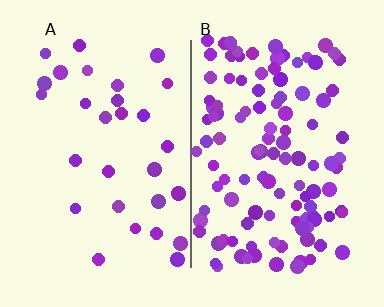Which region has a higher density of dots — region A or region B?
B (the right).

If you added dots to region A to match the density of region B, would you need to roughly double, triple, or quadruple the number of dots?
Approximately quadruple.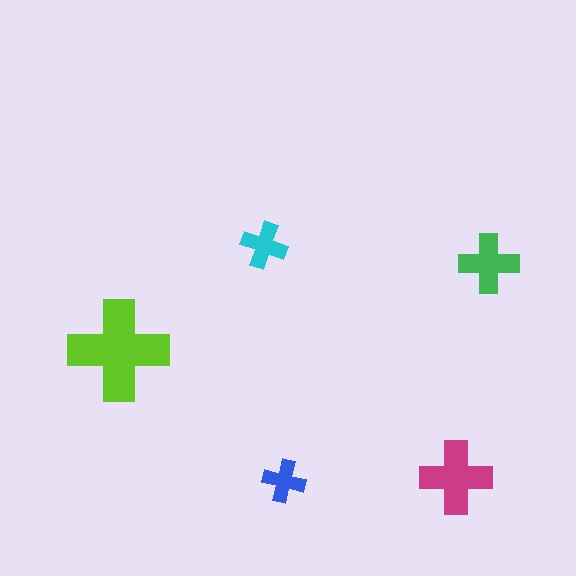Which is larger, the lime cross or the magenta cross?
The lime one.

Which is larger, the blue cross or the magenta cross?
The magenta one.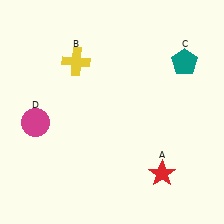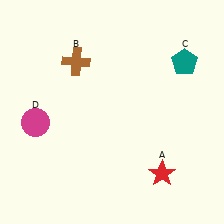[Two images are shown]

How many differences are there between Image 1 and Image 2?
There is 1 difference between the two images.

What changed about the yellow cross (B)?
In Image 1, B is yellow. In Image 2, it changed to brown.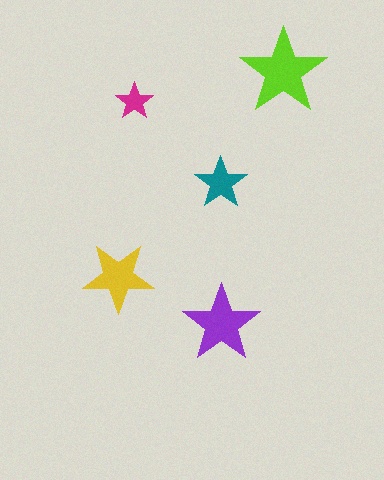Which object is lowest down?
The purple star is bottommost.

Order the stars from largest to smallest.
the lime one, the purple one, the yellow one, the teal one, the magenta one.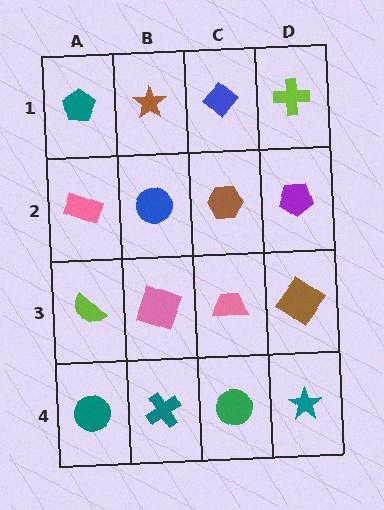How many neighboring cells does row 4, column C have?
3.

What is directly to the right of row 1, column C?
A lime cross.